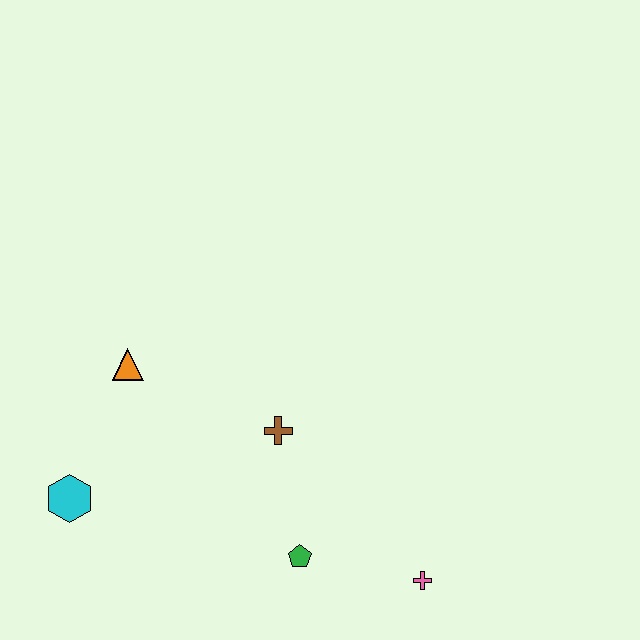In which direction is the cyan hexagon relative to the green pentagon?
The cyan hexagon is to the left of the green pentagon.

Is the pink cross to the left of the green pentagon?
No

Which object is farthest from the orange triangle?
The pink cross is farthest from the orange triangle.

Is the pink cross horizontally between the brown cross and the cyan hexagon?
No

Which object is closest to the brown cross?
The green pentagon is closest to the brown cross.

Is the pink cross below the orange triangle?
Yes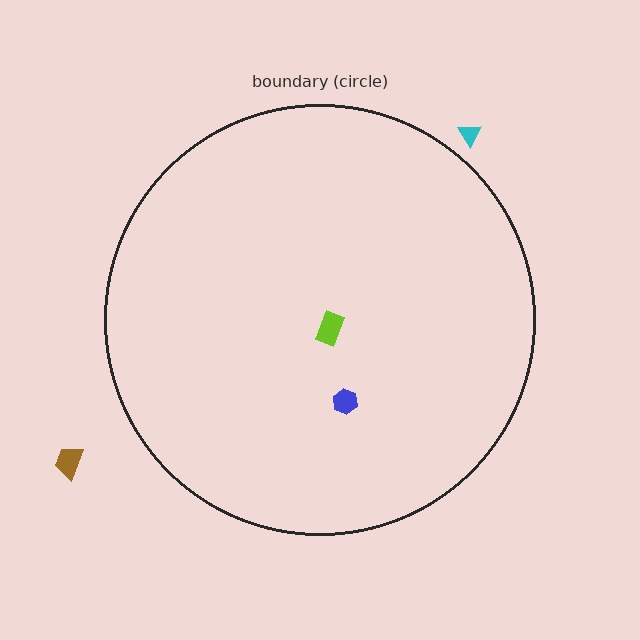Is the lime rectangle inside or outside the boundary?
Inside.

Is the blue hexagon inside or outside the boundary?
Inside.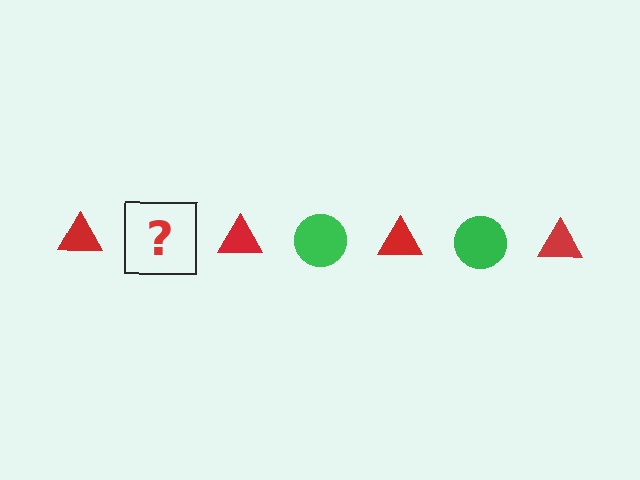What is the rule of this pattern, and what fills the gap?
The rule is that the pattern alternates between red triangle and green circle. The gap should be filled with a green circle.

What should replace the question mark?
The question mark should be replaced with a green circle.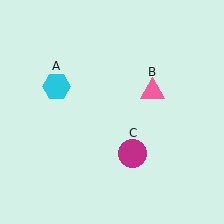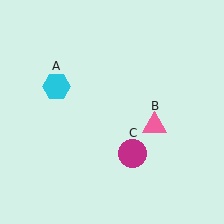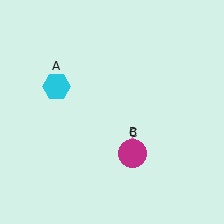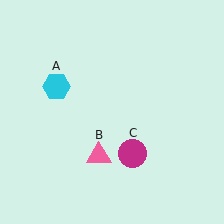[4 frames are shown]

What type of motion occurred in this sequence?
The pink triangle (object B) rotated clockwise around the center of the scene.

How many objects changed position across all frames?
1 object changed position: pink triangle (object B).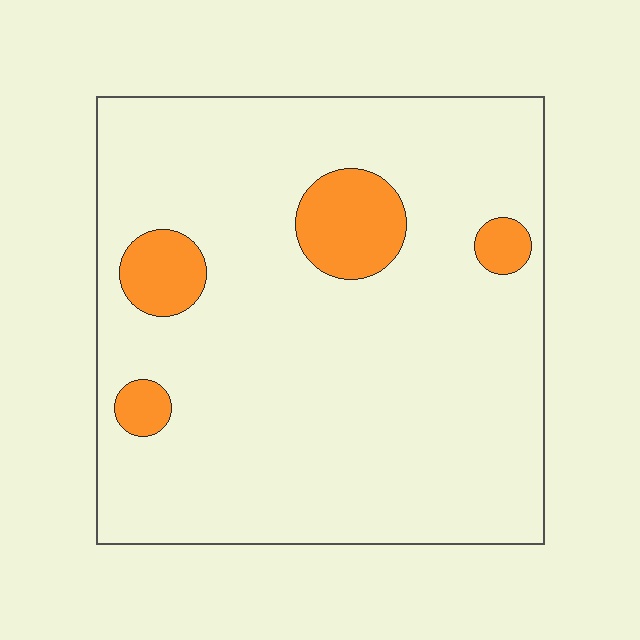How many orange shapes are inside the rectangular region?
4.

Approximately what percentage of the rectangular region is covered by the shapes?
Approximately 10%.